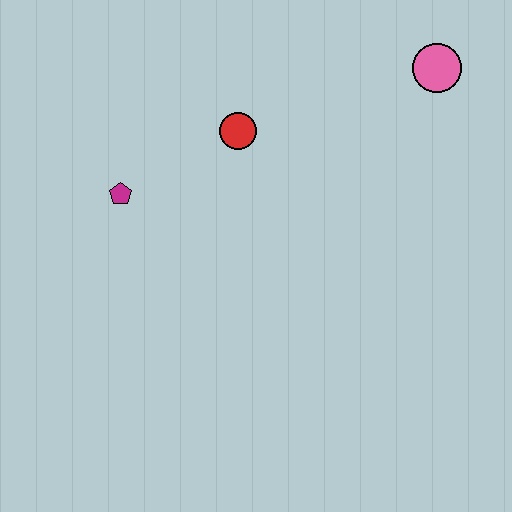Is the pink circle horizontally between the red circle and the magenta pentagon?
No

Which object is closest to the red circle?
The magenta pentagon is closest to the red circle.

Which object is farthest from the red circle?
The pink circle is farthest from the red circle.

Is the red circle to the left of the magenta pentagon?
No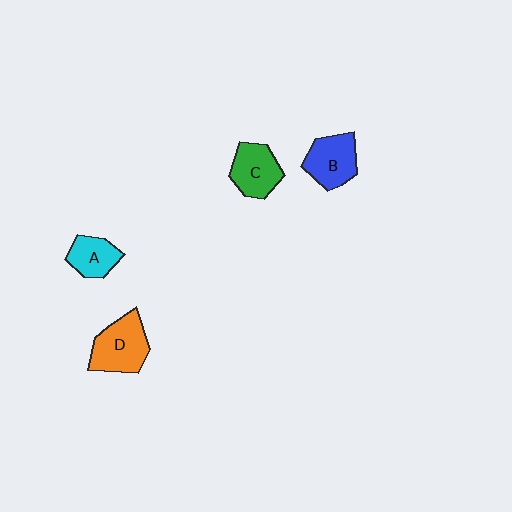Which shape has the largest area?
Shape D (orange).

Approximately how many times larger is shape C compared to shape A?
Approximately 1.3 times.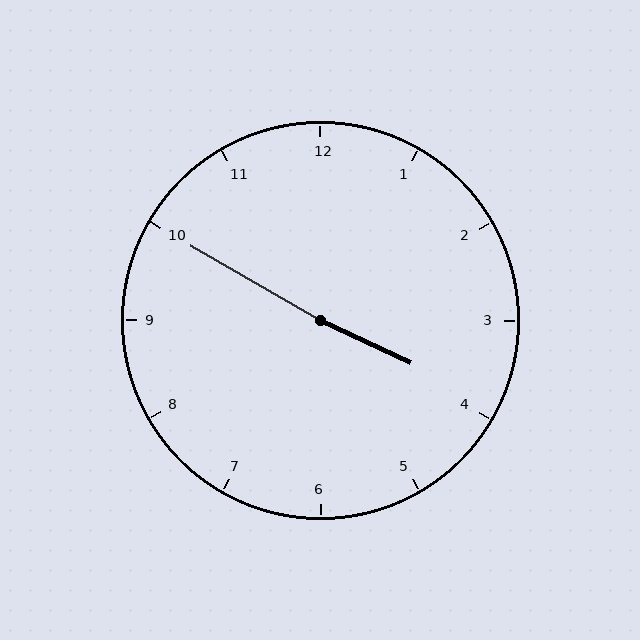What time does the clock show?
3:50.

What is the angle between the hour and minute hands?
Approximately 175 degrees.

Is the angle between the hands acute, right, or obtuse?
It is obtuse.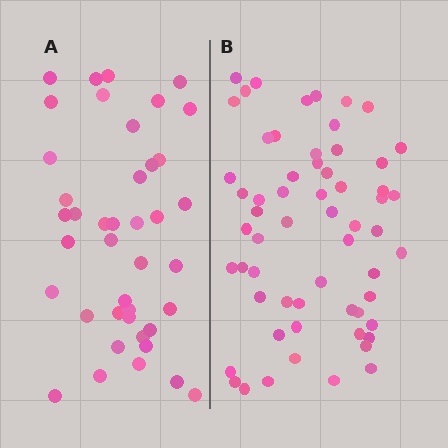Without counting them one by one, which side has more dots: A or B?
Region B (the right region) has more dots.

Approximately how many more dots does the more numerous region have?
Region B has approximately 20 more dots than region A.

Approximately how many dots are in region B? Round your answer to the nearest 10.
About 60 dots.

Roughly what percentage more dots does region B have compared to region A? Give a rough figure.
About 45% more.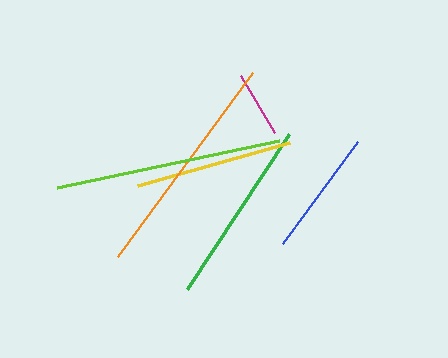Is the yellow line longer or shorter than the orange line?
The orange line is longer than the yellow line.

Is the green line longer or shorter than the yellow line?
The green line is longer than the yellow line.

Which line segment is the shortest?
The magenta line is the shortest at approximately 66 pixels.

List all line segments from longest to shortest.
From longest to shortest: orange, lime, green, yellow, blue, magenta.